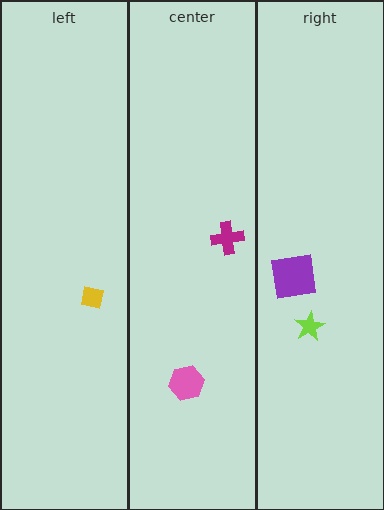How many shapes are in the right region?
2.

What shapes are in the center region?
The pink hexagon, the magenta cross.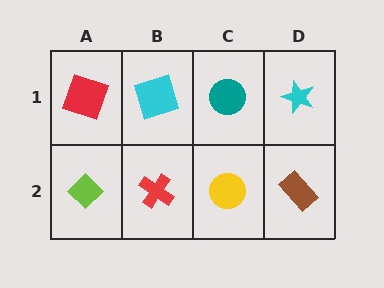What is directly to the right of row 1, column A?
A cyan square.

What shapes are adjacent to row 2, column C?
A teal circle (row 1, column C), a red cross (row 2, column B), a brown rectangle (row 2, column D).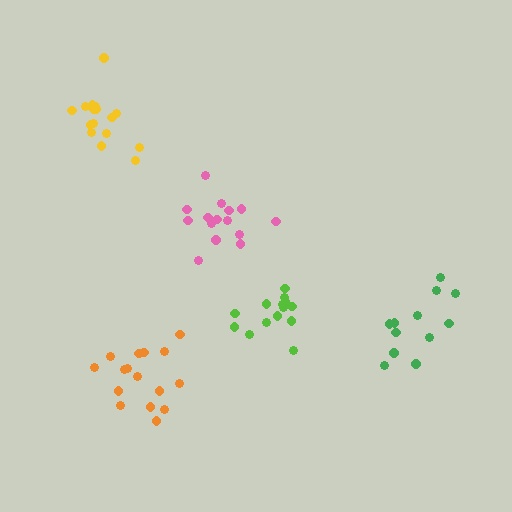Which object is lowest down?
The orange cluster is bottommost.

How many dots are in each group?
Group 1: 15 dots, Group 2: 12 dots, Group 3: 16 dots, Group 4: 16 dots, Group 5: 14 dots (73 total).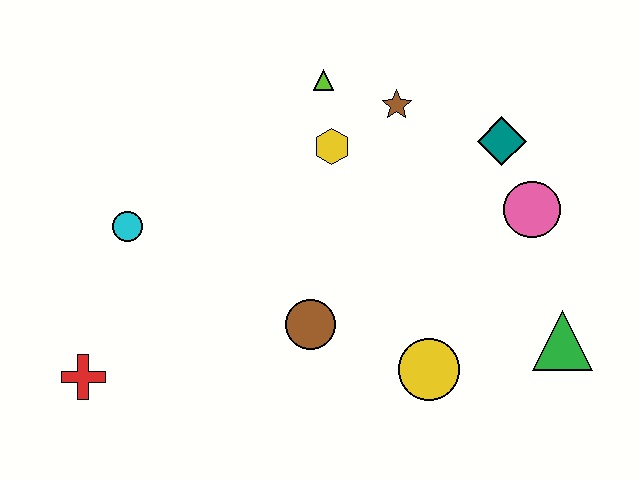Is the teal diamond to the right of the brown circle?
Yes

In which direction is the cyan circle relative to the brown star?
The cyan circle is to the left of the brown star.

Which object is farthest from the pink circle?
The red cross is farthest from the pink circle.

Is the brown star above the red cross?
Yes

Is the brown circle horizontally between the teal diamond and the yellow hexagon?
No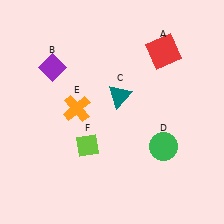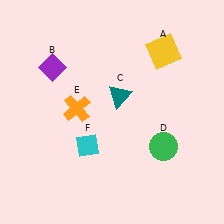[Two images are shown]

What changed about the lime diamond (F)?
In Image 1, F is lime. In Image 2, it changed to cyan.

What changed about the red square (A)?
In Image 1, A is red. In Image 2, it changed to yellow.